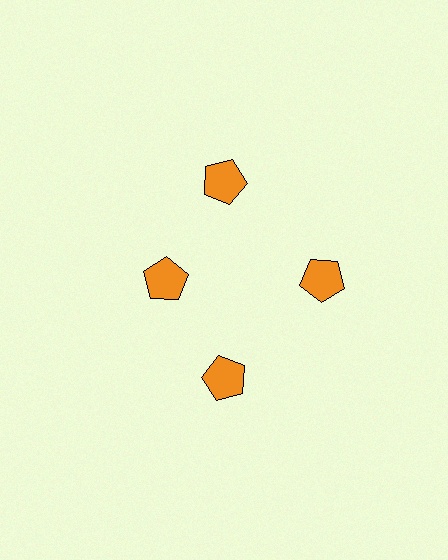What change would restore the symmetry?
The symmetry would be restored by moving it outward, back onto the ring so that all 4 pentagons sit at equal angles and equal distance from the center.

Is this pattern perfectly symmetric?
No. The 4 orange pentagons are arranged in a ring, but one element near the 9 o'clock position is pulled inward toward the center, breaking the 4-fold rotational symmetry.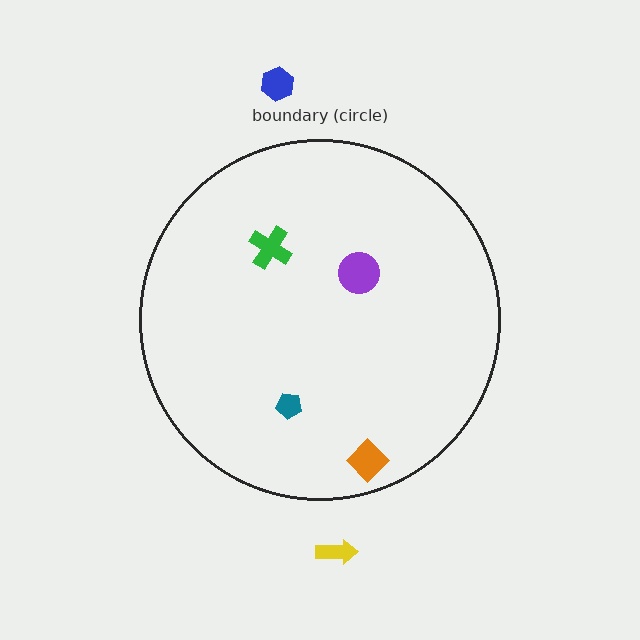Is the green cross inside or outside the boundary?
Inside.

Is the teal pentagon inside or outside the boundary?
Inside.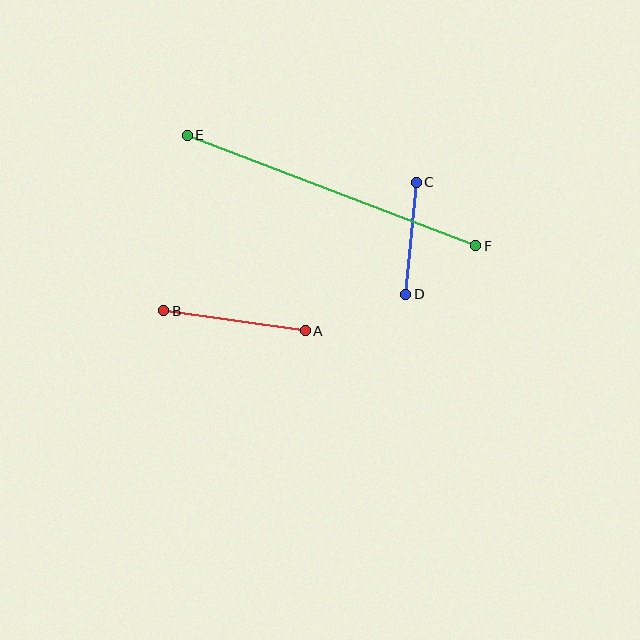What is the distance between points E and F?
The distance is approximately 309 pixels.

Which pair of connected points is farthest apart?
Points E and F are farthest apart.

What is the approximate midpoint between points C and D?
The midpoint is at approximately (411, 238) pixels.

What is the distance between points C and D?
The distance is approximately 113 pixels.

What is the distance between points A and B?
The distance is approximately 143 pixels.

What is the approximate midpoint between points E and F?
The midpoint is at approximately (332, 191) pixels.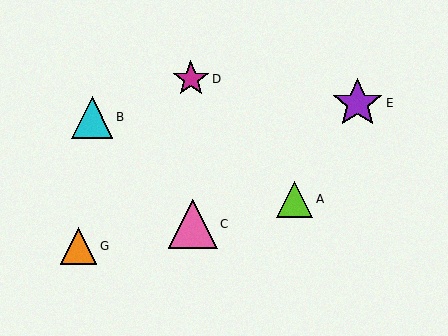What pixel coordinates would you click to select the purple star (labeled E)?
Click at (358, 103) to select the purple star E.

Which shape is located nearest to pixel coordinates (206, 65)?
The magenta star (labeled D) at (191, 79) is nearest to that location.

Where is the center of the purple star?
The center of the purple star is at (358, 103).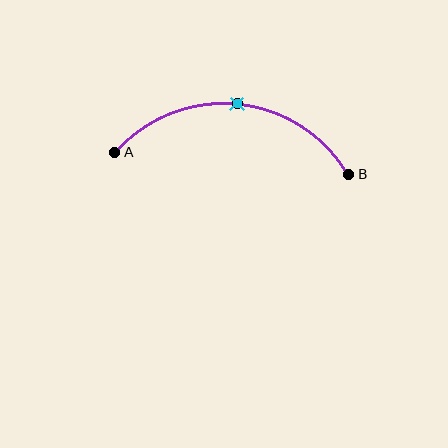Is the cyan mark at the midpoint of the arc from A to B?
Yes. The cyan mark lies on the arc at equal arc-length from both A and B — it is the arc midpoint.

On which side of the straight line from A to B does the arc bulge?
The arc bulges above the straight line connecting A and B.